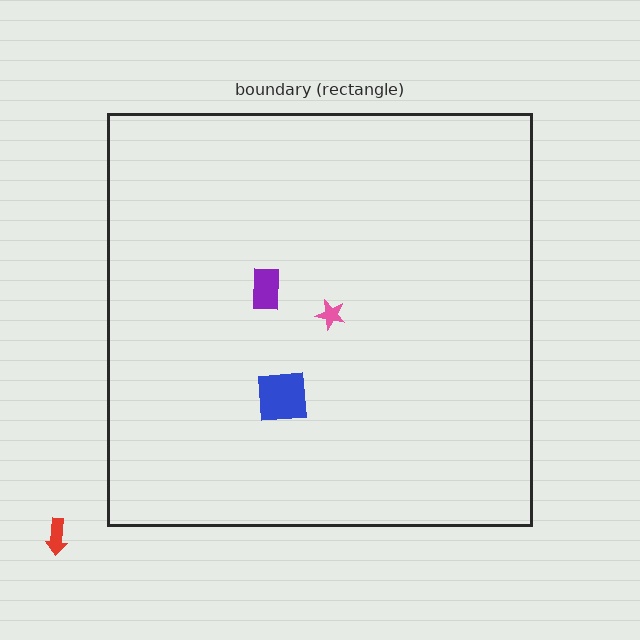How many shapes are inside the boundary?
3 inside, 1 outside.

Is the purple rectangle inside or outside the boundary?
Inside.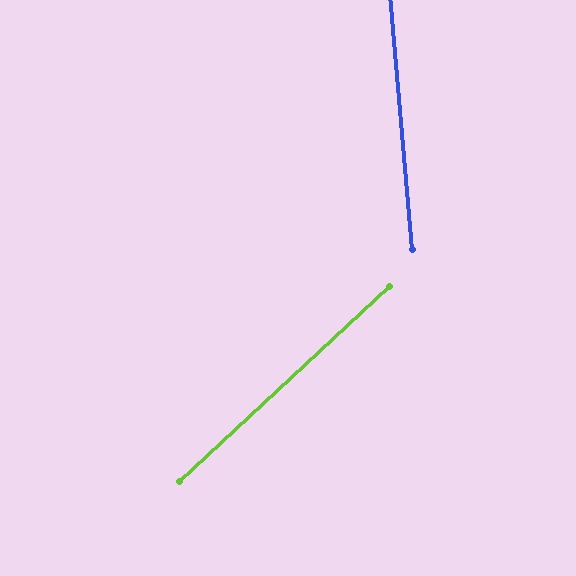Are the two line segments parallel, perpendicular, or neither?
Neither parallel nor perpendicular — they differ by about 52°.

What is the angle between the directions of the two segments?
Approximately 52 degrees.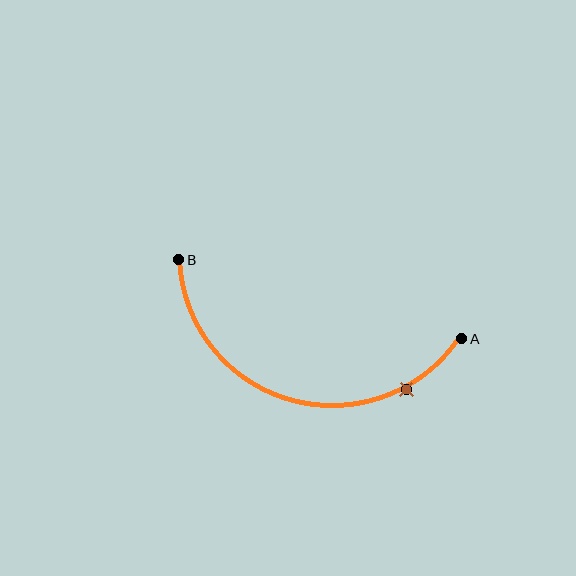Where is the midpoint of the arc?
The arc midpoint is the point on the curve farthest from the straight line joining A and B. It sits below that line.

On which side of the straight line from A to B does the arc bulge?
The arc bulges below the straight line connecting A and B.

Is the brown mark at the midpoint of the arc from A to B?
No. The brown mark lies on the arc but is closer to endpoint A. The arc midpoint would be at the point on the curve equidistant along the arc from both A and B.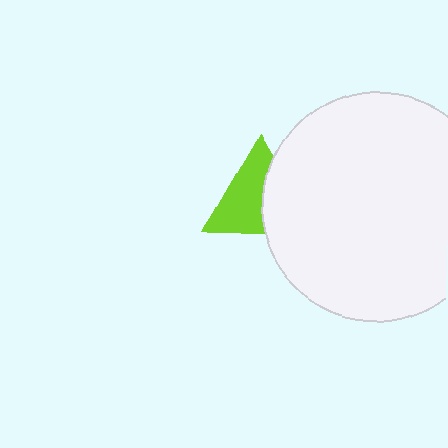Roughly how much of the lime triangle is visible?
About half of it is visible (roughly 59%).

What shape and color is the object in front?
The object in front is a white circle.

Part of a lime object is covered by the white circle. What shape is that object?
It is a triangle.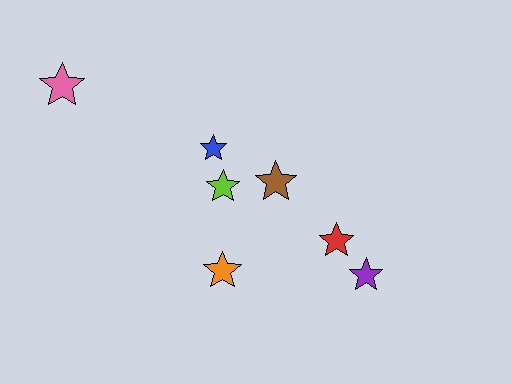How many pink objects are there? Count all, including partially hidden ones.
There is 1 pink object.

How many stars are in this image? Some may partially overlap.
There are 7 stars.